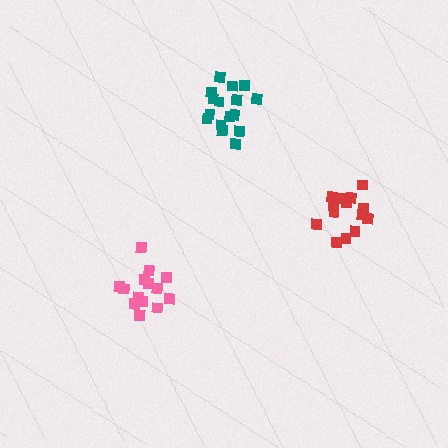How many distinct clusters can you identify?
There are 3 distinct clusters.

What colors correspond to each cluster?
The clusters are colored: pink, red, teal.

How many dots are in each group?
Group 1: 14 dots, Group 2: 14 dots, Group 3: 16 dots (44 total).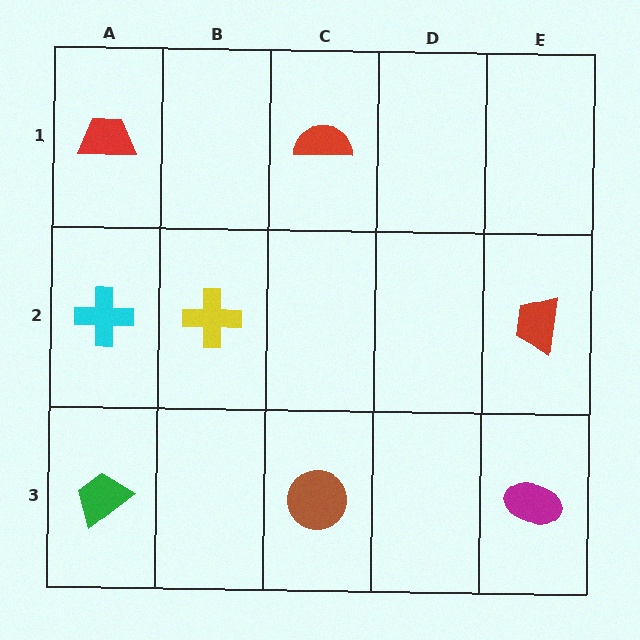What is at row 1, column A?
A red trapezoid.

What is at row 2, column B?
A yellow cross.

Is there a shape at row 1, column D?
No, that cell is empty.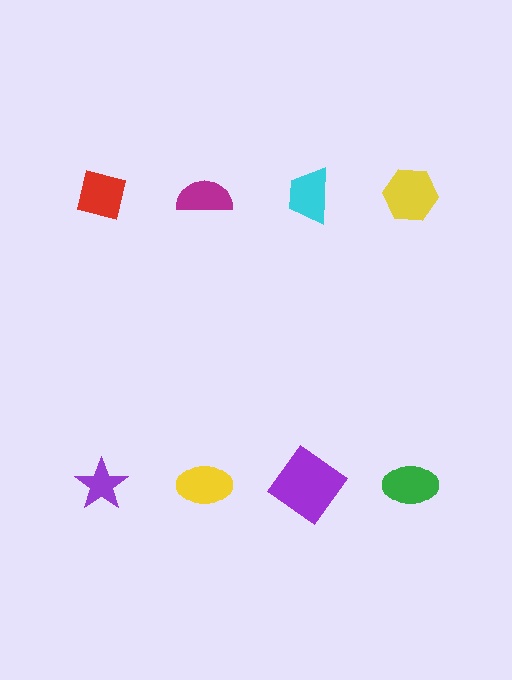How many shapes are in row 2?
4 shapes.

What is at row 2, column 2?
A yellow ellipse.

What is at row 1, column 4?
A yellow hexagon.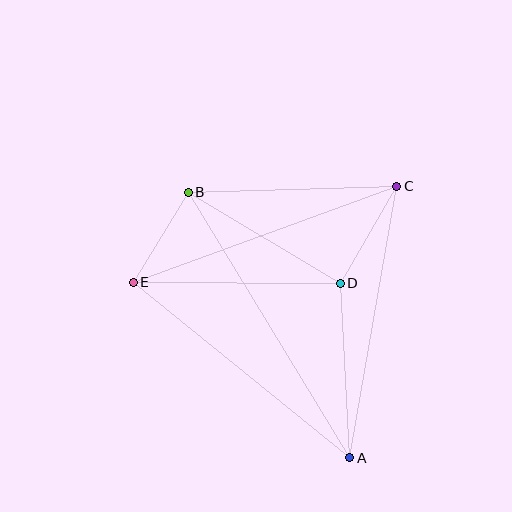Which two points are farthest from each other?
Points A and B are farthest from each other.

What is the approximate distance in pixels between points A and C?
The distance between A and C is approximately 276 pixels.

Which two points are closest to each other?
Points B and E are closest to each other.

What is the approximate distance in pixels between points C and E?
The distance between C and E is approximately 280 pixels.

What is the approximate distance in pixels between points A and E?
The distance between A and E is approximately 279 pixels.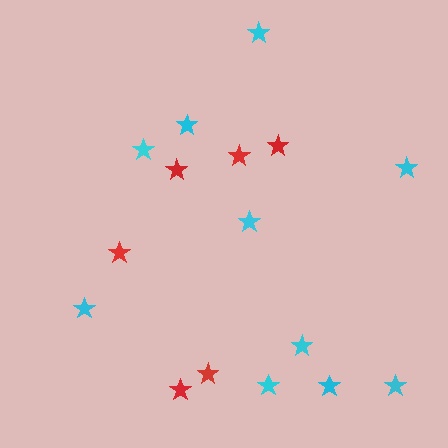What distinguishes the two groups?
There are 2 groups: one group of red stars (6) and one group of cyan stars (10).